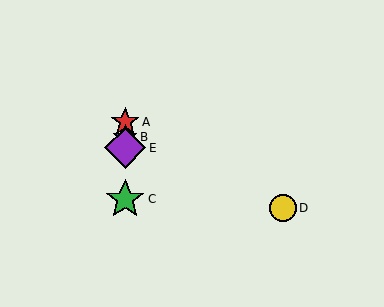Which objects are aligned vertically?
Objects A, B, C, E are aligned vertically.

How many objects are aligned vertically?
4 objects (A, B, C, E) are aligned vertically.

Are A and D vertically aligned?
No, A is at x≈125 and D is at x≈283.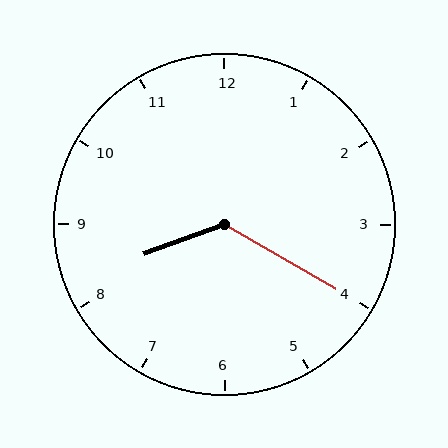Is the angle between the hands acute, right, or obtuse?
It is obtuse.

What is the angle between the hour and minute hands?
Approximately 130 degrees.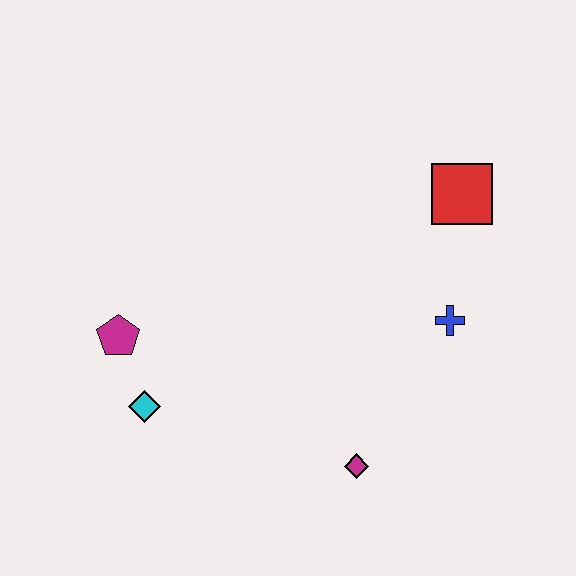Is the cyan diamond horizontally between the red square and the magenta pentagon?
Yes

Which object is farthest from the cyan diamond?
The red square is farthest from the cyan diamond.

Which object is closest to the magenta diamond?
The blue cross is closest to the magenta diamond.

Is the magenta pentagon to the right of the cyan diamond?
No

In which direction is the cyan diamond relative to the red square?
The cyan diamond is to the left of the red square.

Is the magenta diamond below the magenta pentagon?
Yes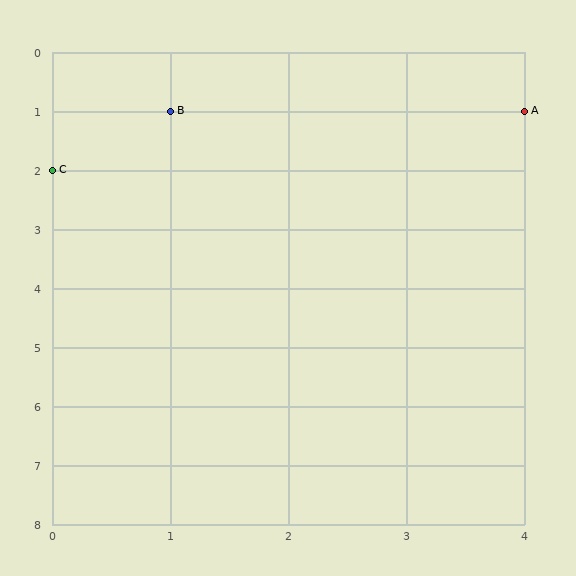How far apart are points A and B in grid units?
Points A and B are 3 columns apart.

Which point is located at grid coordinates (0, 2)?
Point C is at (0, 2).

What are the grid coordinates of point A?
Point A is at grid coordinates (4, 1).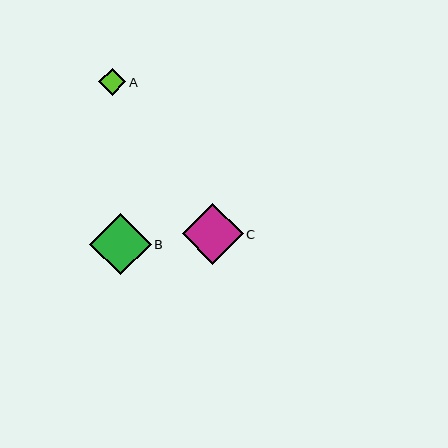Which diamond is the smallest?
Diamond A is the smallest with a size of approximately 27 pixels.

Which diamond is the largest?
Diamond B is the largest with a size of approximately 61 pixels.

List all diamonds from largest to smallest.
From largest to smallest: B, C, A.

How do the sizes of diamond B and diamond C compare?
Diamond B and diamond C are approximately the same size.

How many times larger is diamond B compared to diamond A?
Diamond B is approximately 2.3 times the size of diamond A.